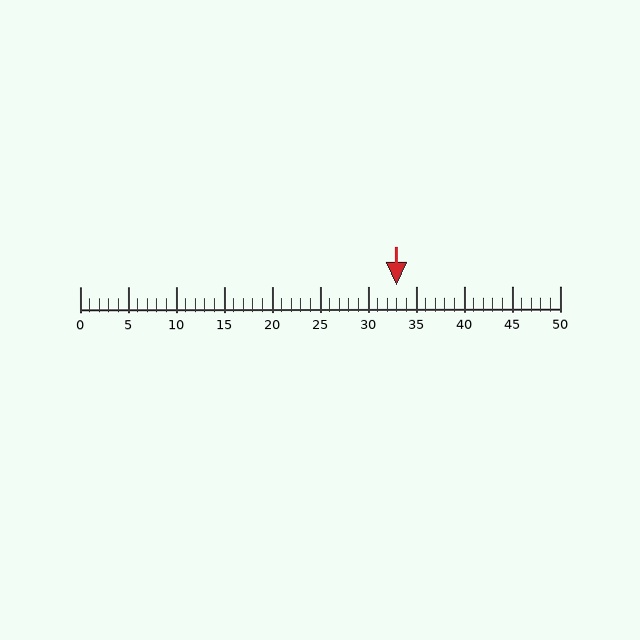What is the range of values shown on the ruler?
The ruler shows values from 0 to 50.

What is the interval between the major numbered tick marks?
The major tick marks are spaced 5 units apart.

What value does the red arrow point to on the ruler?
The red arrow points to approximately 33.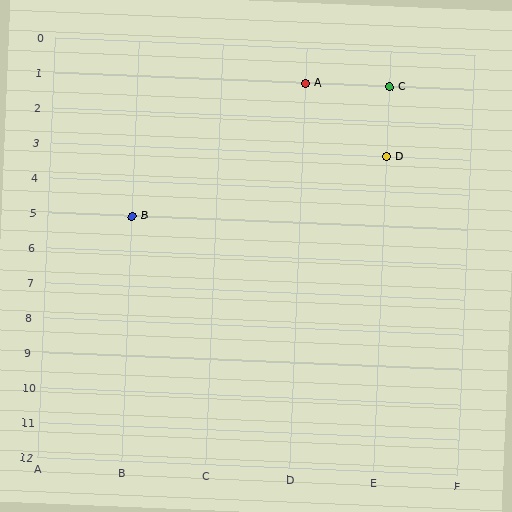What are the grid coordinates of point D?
Point D is at grid coordinates (E, 3).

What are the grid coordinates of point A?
Point A is at grid coordinates (D, 1).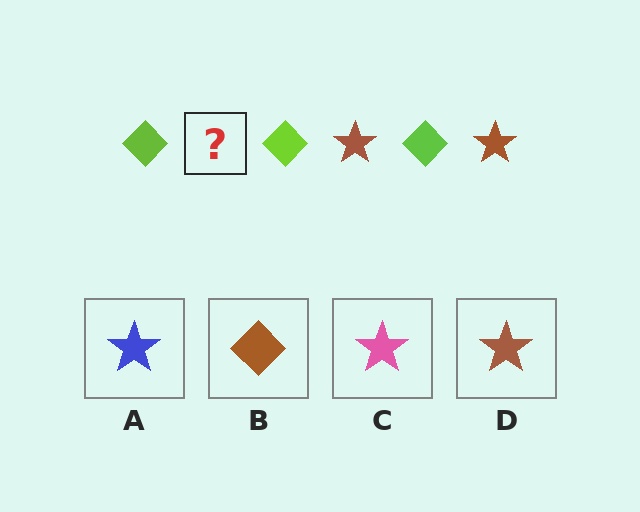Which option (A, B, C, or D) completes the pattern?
D.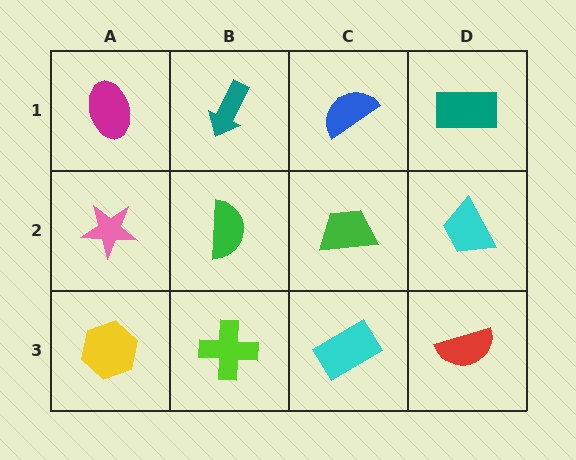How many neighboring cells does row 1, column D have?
2.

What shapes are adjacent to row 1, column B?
A green semicircle (row 2, column B), a magenta ellipse (row 1, column A), a blue semicircle (row 1, column C).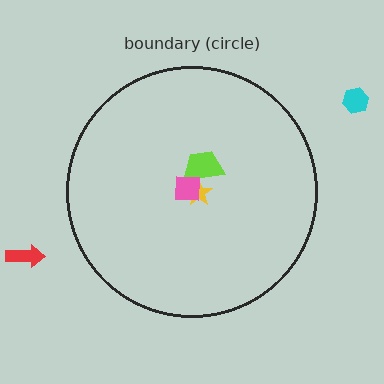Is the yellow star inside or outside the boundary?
Inside.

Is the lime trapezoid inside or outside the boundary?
Inside.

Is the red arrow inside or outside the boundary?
Outside.